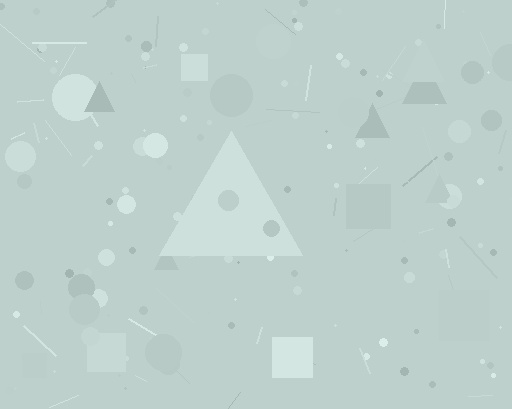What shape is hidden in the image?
A triangle is hidden in the image.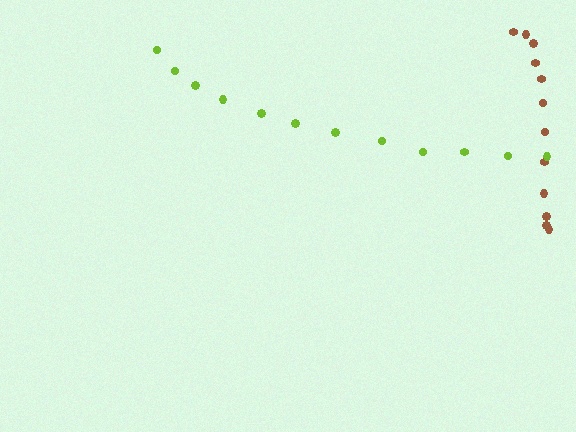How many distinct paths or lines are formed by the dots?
There are 2 distinct paths.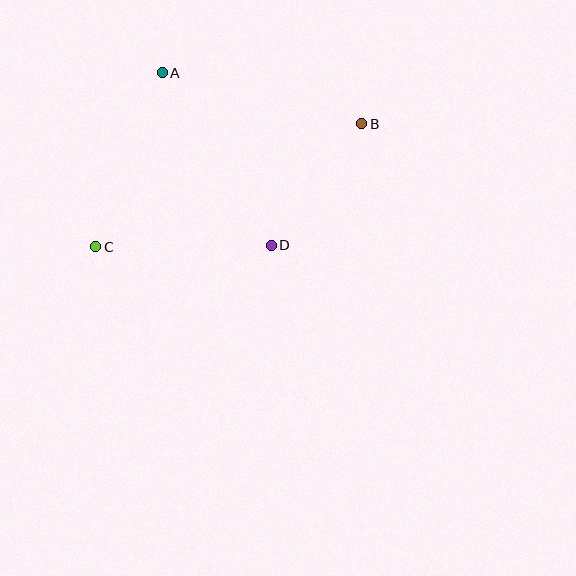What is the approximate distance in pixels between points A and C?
The distance between A and C is approximately 186 pixels.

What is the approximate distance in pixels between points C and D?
The distance between C and D is approximately 176 pixels.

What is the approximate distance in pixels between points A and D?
The distance between A and D is approximately 204 pixels.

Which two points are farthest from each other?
Points B and C are farthest from each other.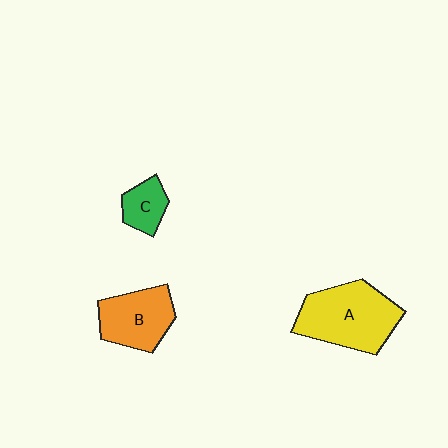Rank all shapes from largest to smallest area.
From largest to smallest: A (yellow), B (orange), C (green).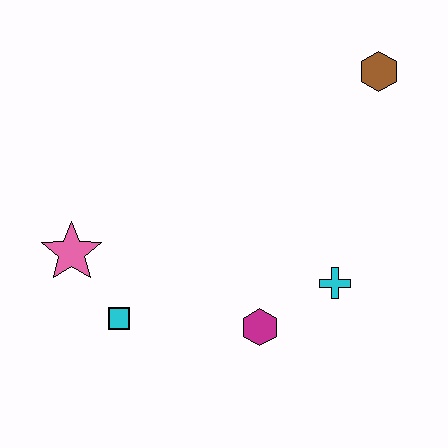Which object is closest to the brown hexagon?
The cyan cross is closest to the brown hexagon.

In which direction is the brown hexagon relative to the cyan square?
The brown hexagon is to the right of the cyan square.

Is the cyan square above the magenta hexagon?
Yes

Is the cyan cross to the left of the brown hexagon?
Yes